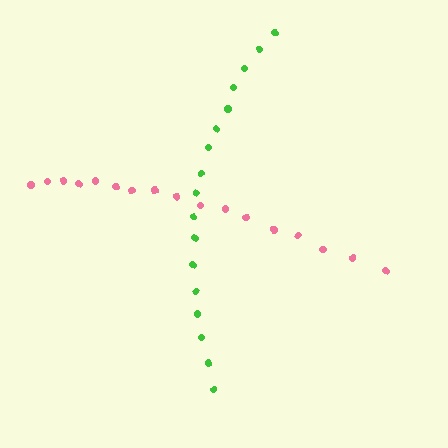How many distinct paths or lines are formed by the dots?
There are 2 distinct paths.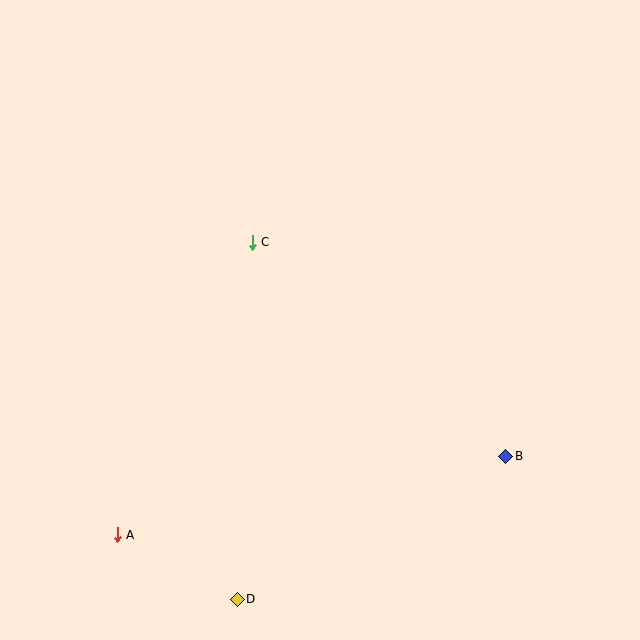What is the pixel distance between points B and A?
The distance between B and A is 396 pixels.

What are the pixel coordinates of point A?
Point A is at (117, 535).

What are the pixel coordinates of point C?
Point C is at (252, 242).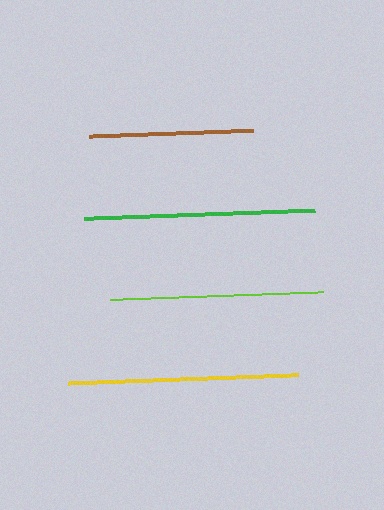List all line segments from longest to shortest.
From longest to shortest: green, yellow, lime, brown.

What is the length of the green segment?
The green segment is approximately 231 pixels long.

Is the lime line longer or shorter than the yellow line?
The yellow line is longer than the lime line.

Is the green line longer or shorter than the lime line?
The green line is longer than the lime line.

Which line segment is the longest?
The green line is the longest at approximately 231 pixels.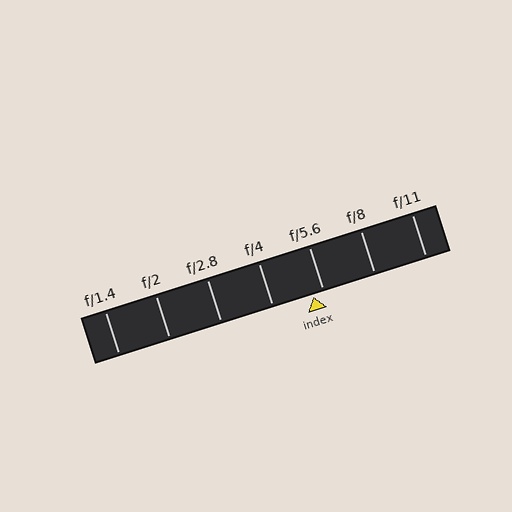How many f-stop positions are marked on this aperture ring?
There are 7 f-stop positions marked.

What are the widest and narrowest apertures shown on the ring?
The widest aperture shown is f/1.4 and the narrowest is f/11.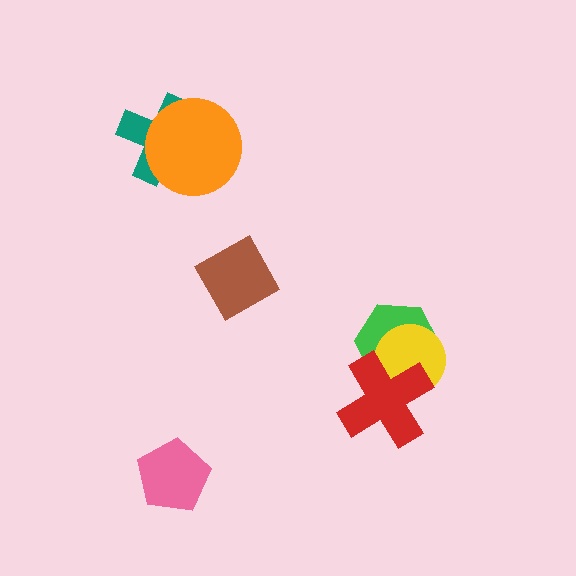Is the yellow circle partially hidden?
Yes, it is partially covered by another shape.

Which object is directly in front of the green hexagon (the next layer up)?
The yellow circle is directly in front of the green hexagon.